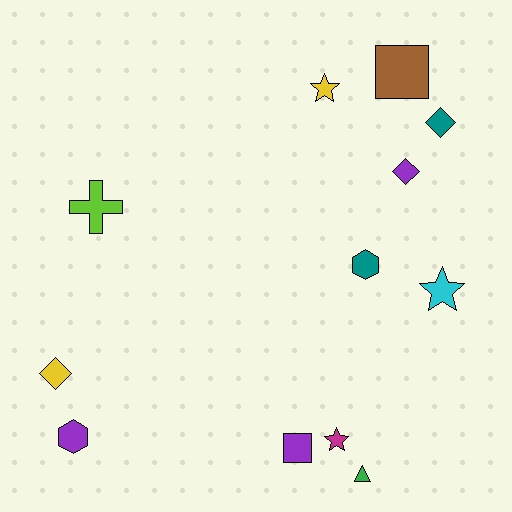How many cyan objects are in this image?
There is 1 cyan object.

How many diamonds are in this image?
There are 3 diamonds.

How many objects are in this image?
There are 12 objects.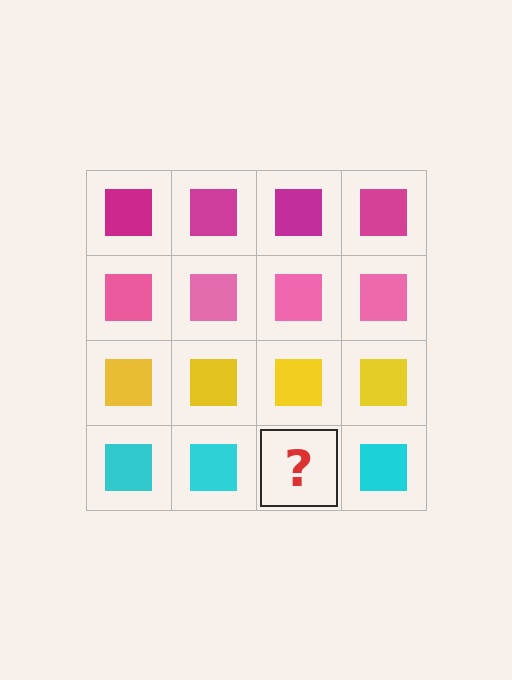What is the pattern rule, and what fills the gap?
The rule is that each row has a consistent color. The gap should be filled with a cyan square.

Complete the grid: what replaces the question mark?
The question mark should be replaced with a cyan square.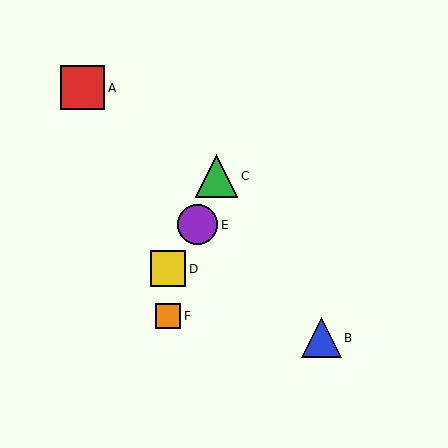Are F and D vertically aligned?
Yes, both are at x≈168.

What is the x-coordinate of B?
Object B is at x≈321.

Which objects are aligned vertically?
Objects D, F are aligned vertically.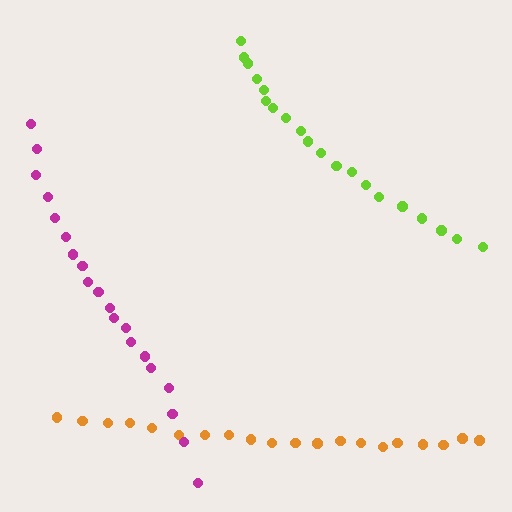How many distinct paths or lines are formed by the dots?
There are 3 distinct paths.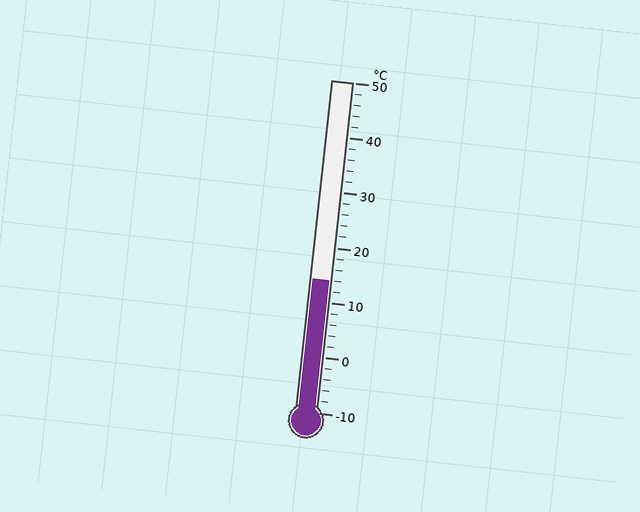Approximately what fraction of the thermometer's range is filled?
The thermometer is filled to approximately 40% of its range.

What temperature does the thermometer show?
The thermometer shows approximately 14°C.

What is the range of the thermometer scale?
The thermometer scale ranges from -10°C to 50°C.